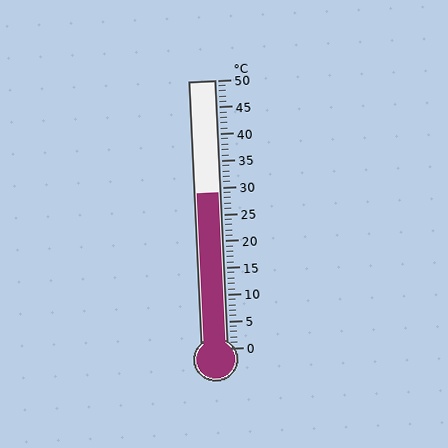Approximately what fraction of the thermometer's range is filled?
The thermometer is filled to approximately 60% of its range.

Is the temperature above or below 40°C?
The temperature is below 40°C.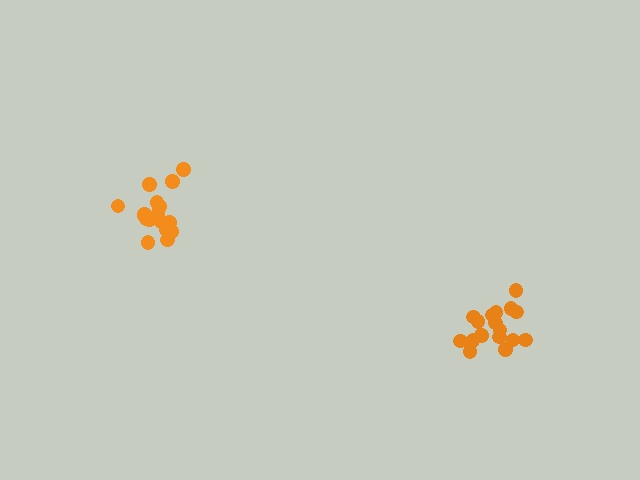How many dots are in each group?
Group 1: 18 dots, Group 2: 17 dots (35 total).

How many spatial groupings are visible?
There are 2 spatial groupings.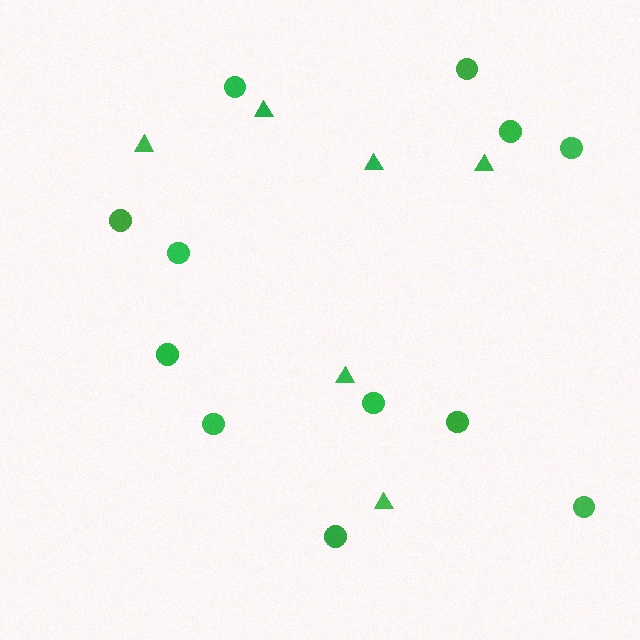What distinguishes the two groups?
There are 2 groups: one group of triangles (6) and one group of circles (12).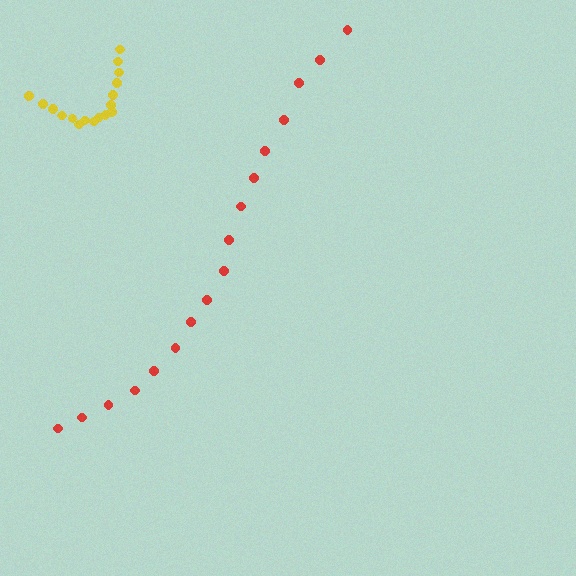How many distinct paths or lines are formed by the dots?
There are 2 distinct paths.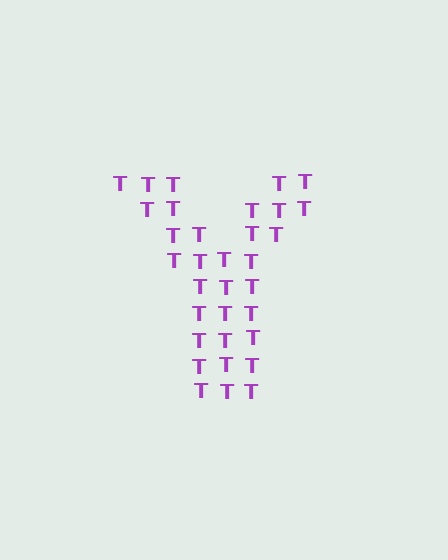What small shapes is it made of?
It is made of small letter T's.